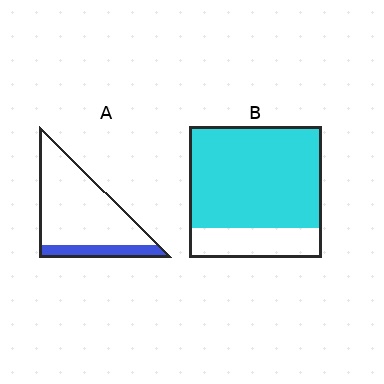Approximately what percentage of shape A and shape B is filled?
A is approximately 20% and B is approximately 75%.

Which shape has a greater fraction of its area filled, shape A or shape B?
Shape B.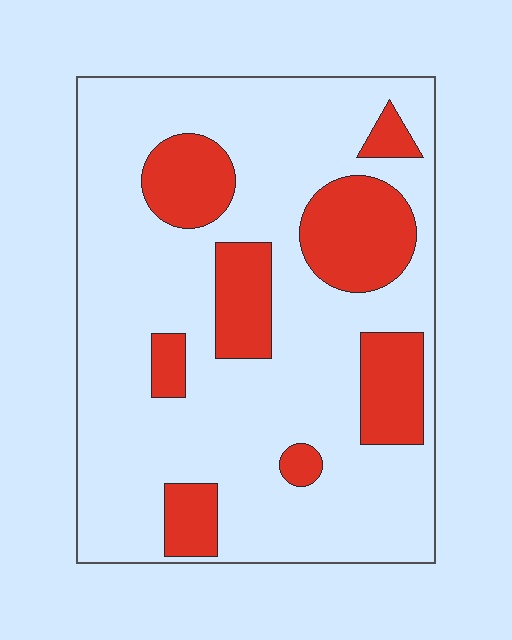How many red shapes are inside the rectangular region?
8.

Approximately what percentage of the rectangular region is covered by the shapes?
Approximately 25%.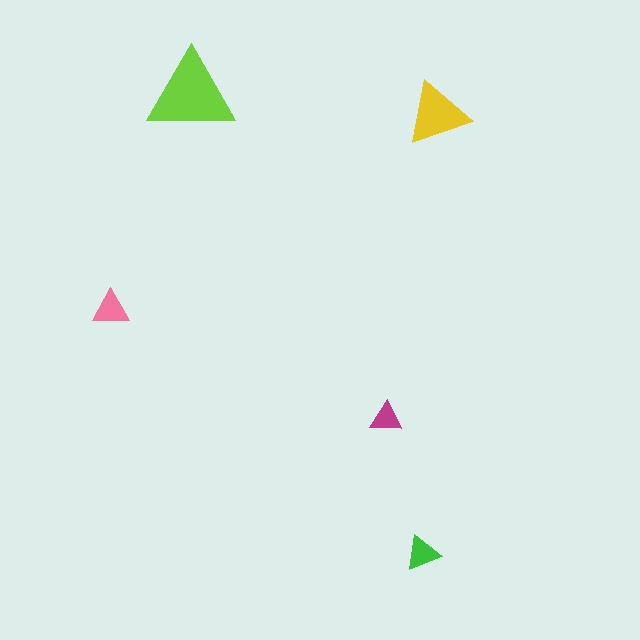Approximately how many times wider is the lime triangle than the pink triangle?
About 2.5 times wider.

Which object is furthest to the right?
The yellow triangle is rightmost.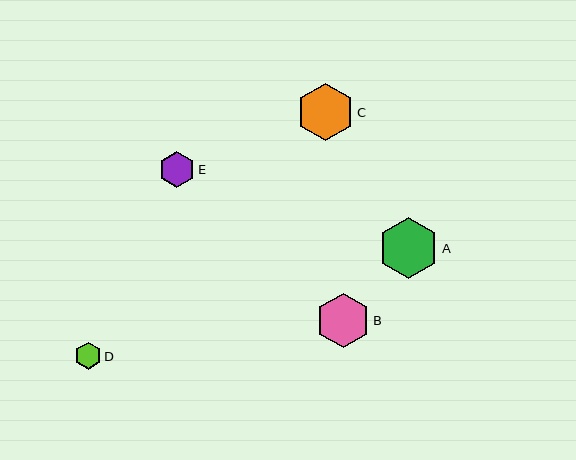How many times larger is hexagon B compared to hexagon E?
Hexagon B is approximately 1.5 times the size of hexagon E.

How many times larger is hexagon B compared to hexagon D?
Hexagon B is approximately 2.0 times the size of hexagon D.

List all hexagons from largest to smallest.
From largest to smallest: A, C, B, E, D.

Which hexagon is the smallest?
Hexagon D is the smallest with a size of approximately 27 pixels.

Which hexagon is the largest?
Hexagon A is the largest with a size of approximately 61 pixels.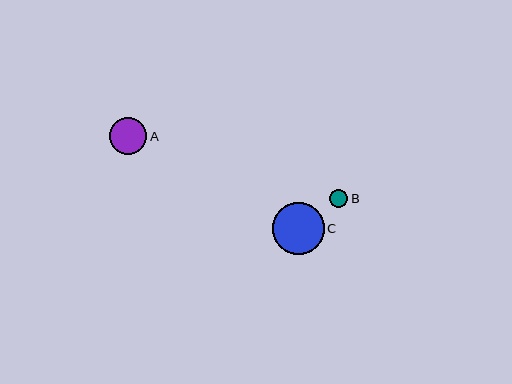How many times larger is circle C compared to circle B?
Circle C is approximately 2.9 times the size of circle B.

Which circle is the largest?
Circle C is the largest with a size of approximately 52 pixels.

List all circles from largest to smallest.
From largest to smallest: C, A, B.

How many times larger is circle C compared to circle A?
Circle C is approximately 1.4 times the size of circle A.